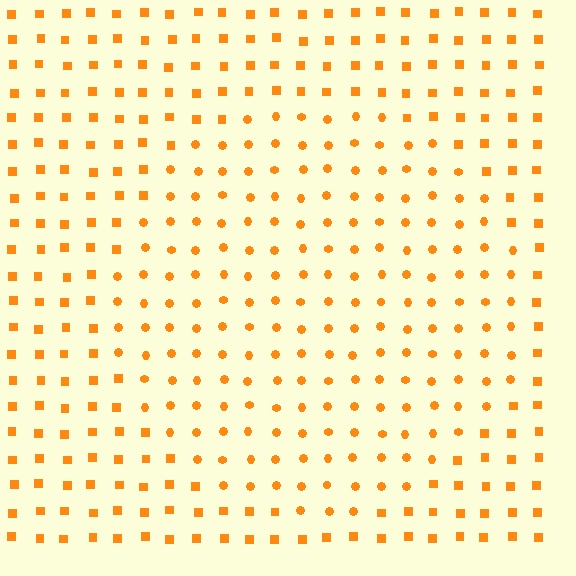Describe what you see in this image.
The image is filled with small orange elements arranged in a uniform grid. A circle-shaped region contains circles, while the surrounding area contains squares. The boundary is defined purely by the change in element shape.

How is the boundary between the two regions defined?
The boundary is defined by a change in element shape: circles inside vs. squares outside. All elements share the same color and spacing.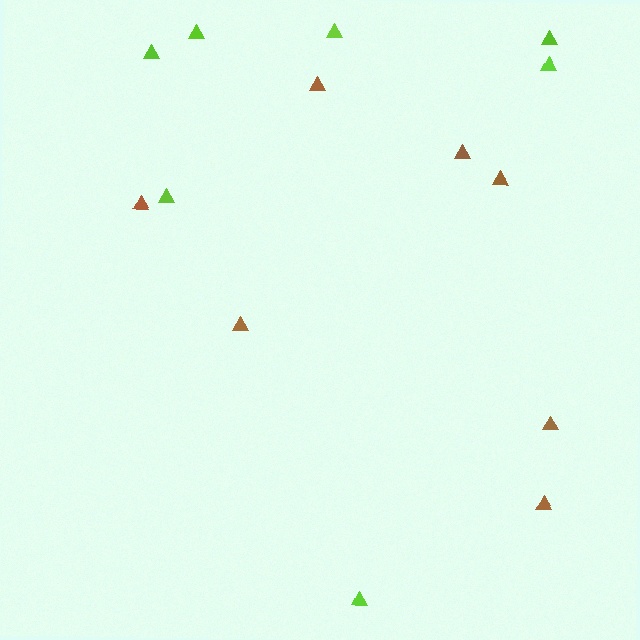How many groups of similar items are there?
There are 2 groups: one group of lime triangles (7) and one group of brown triangles (7).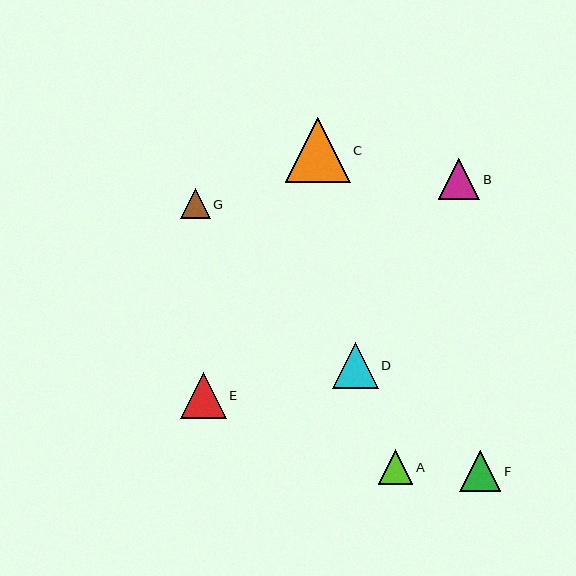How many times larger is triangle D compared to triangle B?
Triangle D is approximately 1.1 times the size of triangle B.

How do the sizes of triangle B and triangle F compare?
Triangle B and triangle F are approximately the same size.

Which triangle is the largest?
Triangle C is the largest with a size of approximately 65 pixels.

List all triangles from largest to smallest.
From largest to smallest: C, D, E, B, F, A, G.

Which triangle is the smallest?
Triangle G is the smallest with a size of approximately 30 pixels.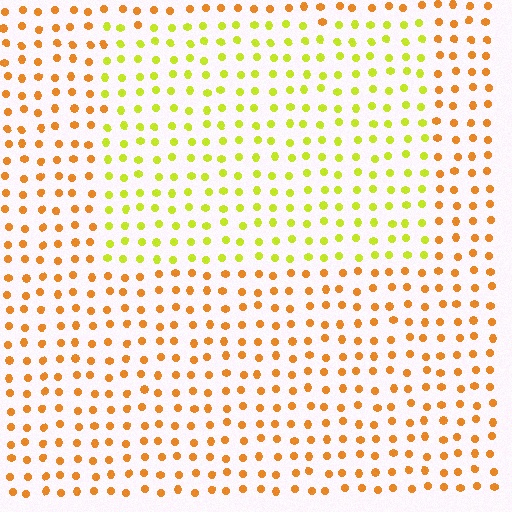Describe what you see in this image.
The image is filled with small orange elements in a uniform arrangement. A rectangle-shaped region is visible where the elements are tinted to a slightly different hue, forming a subtle color boundary.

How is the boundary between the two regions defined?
The boundary is defined purely by a slight shift in hue (about 42 degrees). Spacing, size, and orientation are identical on both sides.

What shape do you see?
I see a rectangle.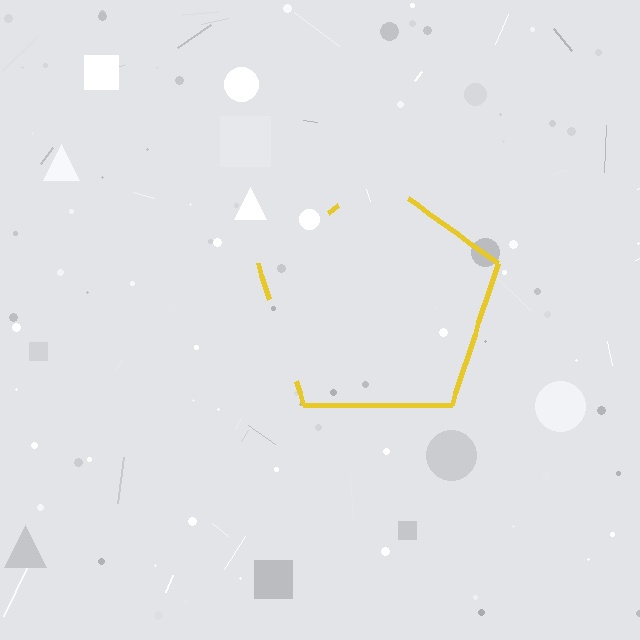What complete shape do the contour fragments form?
The contour fragments form a pentagon.